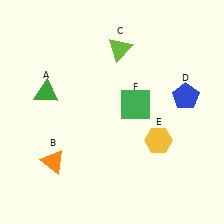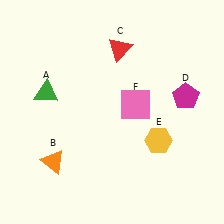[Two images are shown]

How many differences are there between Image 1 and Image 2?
There are 3 differences between the two images.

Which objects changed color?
C changed from lime to red. D changed from blue to magenta. F changed from green to pink.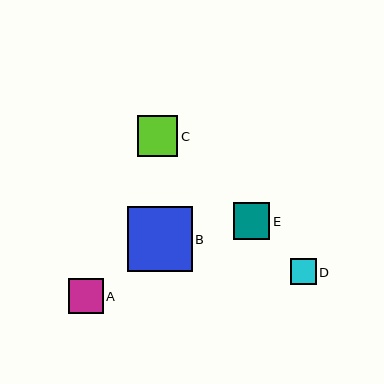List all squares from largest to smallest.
From largest to smallest: B, C, E, A, D.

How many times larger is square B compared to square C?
Square B is approximately 1.6 times the size of square C.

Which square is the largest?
Square B is the largest with a size of approximately 65 pixels.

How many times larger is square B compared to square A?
Square B is approximately 1.9 times the size of square A.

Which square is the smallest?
Square D is the smallest with a size of approximately 26 pixels.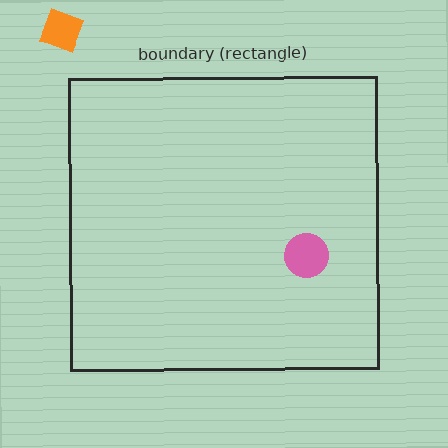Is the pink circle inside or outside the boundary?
Inside.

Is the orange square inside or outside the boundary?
Outside.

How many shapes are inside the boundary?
1 inside, 1 outside.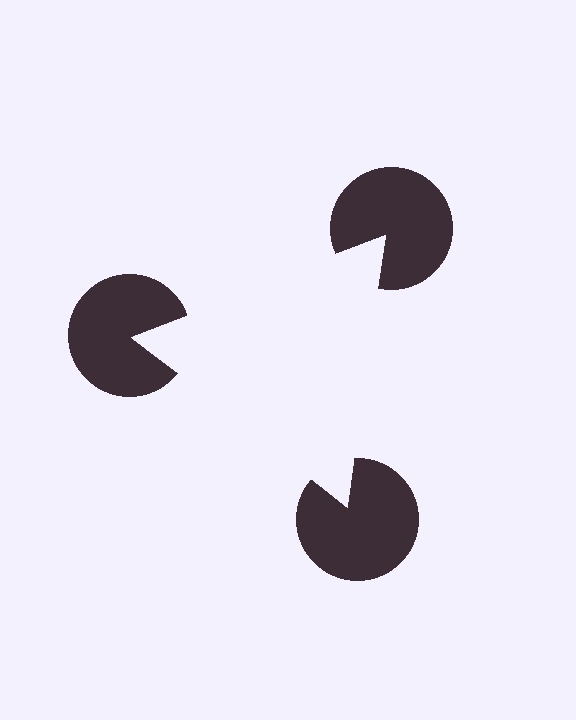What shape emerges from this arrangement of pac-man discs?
An illusory triangle — its edges are inferred from the aligned wedge cuts in the pac-man discs, not physically drawn.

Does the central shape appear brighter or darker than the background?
It typically appears slightly brighter than the background, even though no actual brightness change is drawn.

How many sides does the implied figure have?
3 sides.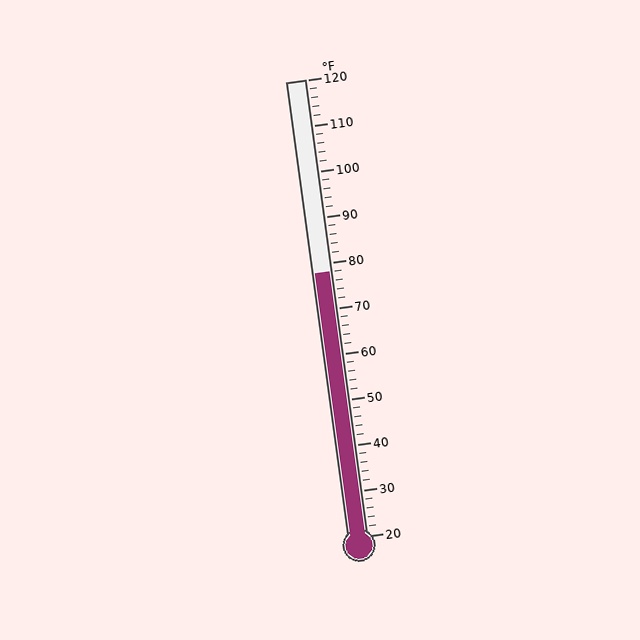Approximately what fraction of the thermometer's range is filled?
The thermometer is filled to approximately 60% of its range.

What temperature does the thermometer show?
The thermometer shows approximately 78°F.